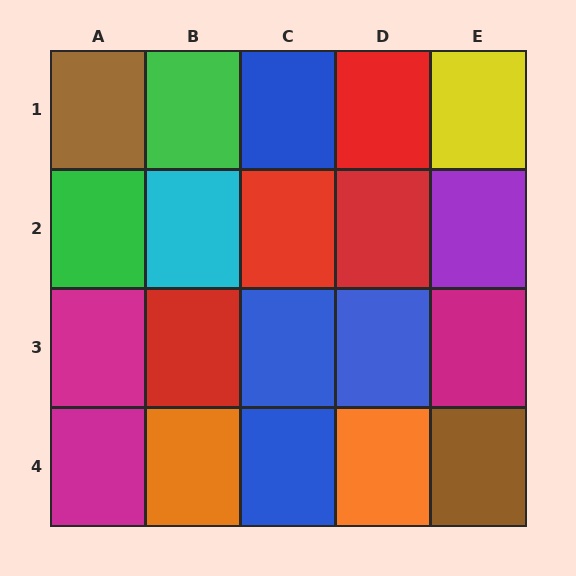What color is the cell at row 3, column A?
Magenta.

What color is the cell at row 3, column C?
Blue.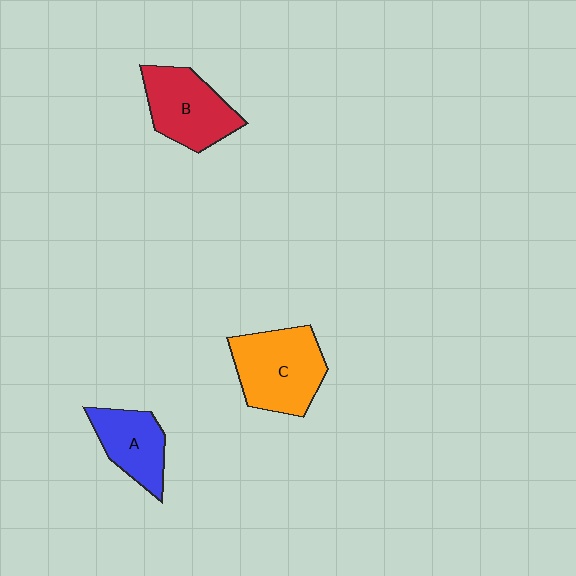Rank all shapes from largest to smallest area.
From largest to smallest: C (orange), B (red), A (blue).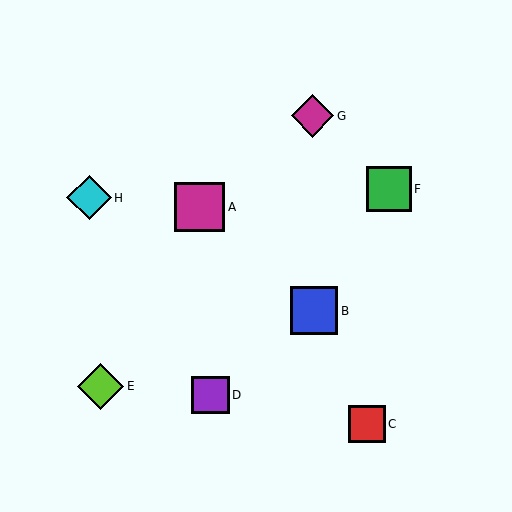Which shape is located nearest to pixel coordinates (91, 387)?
The lime diamond (labeled E) at (101, 386) is nearest to that location.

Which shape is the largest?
The magenta square (labeled A) is the largest.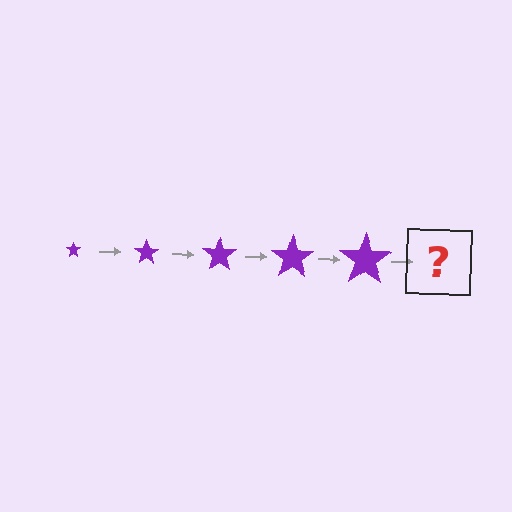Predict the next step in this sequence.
The next step is a purple star, larger than the previous one.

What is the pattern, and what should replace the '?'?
The pattern is that the star gets progressively larger each step. The '?' should be a purple star, larger than the previous one.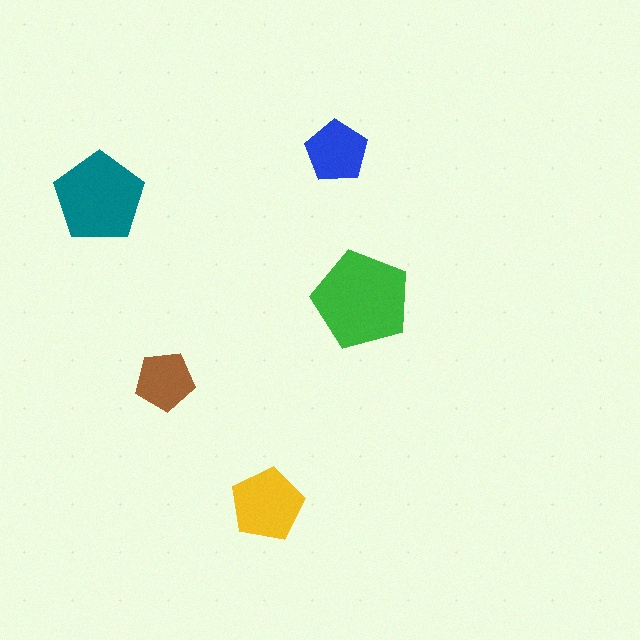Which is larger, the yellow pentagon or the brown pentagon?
The yellow one.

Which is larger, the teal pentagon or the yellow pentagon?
The teal one.